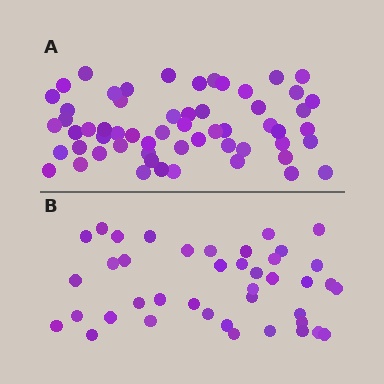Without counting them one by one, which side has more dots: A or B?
Region A (the top region) has more dots.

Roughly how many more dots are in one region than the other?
Region A has approximately 15 more dots than region B.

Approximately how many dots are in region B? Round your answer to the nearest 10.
About 40 dots. (The exact count is 41, which rounds to 40.)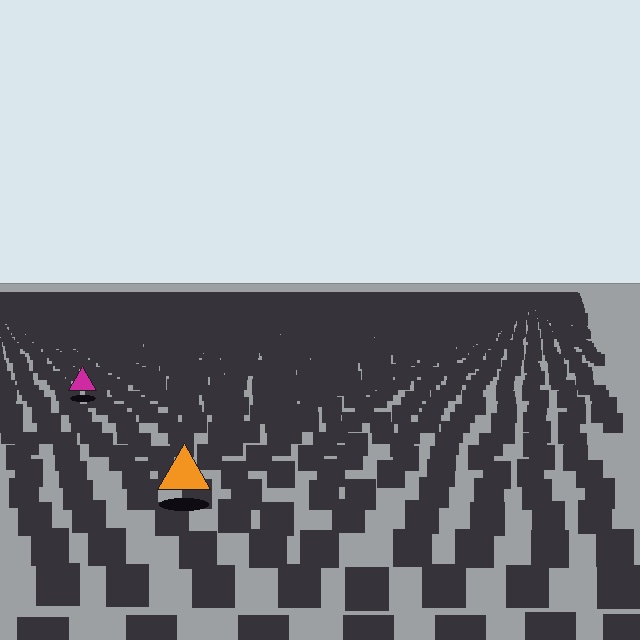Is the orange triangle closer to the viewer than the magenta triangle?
Yes. The orange triangle is closer — you can tell from the texture gradient: the ground texture is coarser near it.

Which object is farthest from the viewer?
The magenta triangle is farthest from the viewer. It appears smaller and the ground texture around it is denser.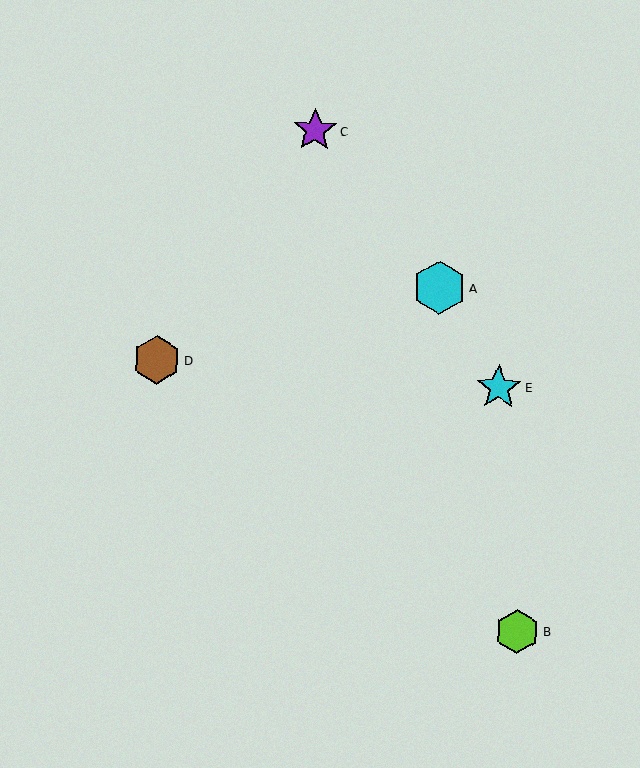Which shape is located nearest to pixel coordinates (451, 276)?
The cyan hexagon (labeled A) at (440, 288) is nearest to that location.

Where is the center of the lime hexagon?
The center of the lime hexagon is at (517, 631).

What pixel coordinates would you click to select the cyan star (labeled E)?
Click at (499, 387) to select the cyan star E.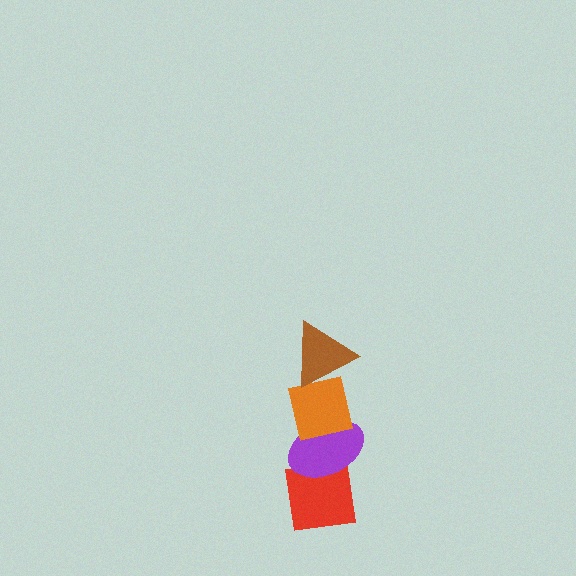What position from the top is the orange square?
The orange square is 2nd from the top.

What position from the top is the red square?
The red square is 4th from the top.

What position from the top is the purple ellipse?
The purple ellipse is 3rd from the top.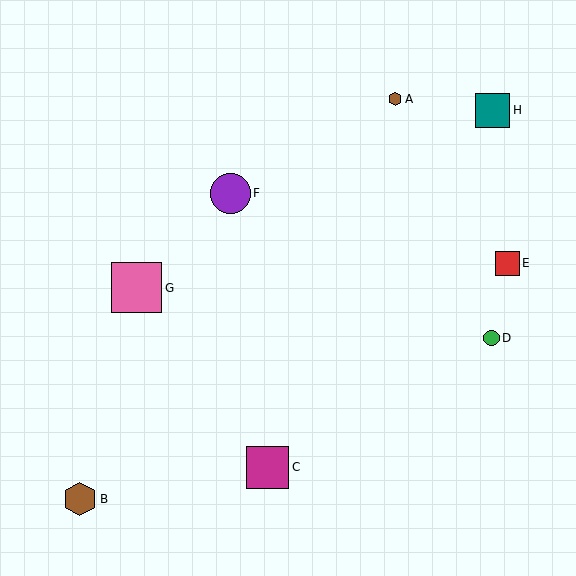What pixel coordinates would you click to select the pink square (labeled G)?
Click at (136, 288) to select the pink square G.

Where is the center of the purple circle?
The center of the purple circle is at (230, 193).